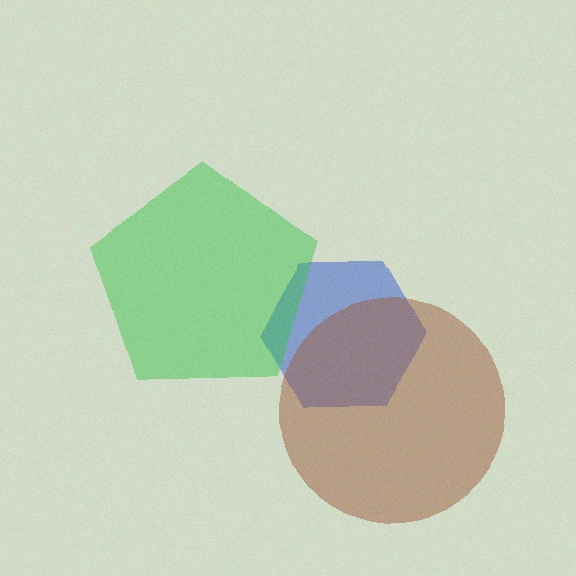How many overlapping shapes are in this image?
There are 3 overlapping shapes in the image.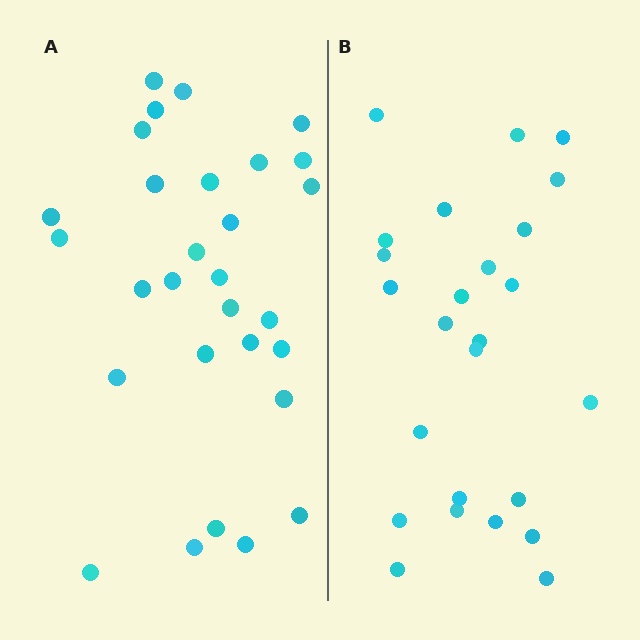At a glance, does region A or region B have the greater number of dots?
Region A (the left region) has more dots.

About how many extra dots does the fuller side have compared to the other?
Region A has about 4 more dots than region B.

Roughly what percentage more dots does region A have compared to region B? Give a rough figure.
About 15% more.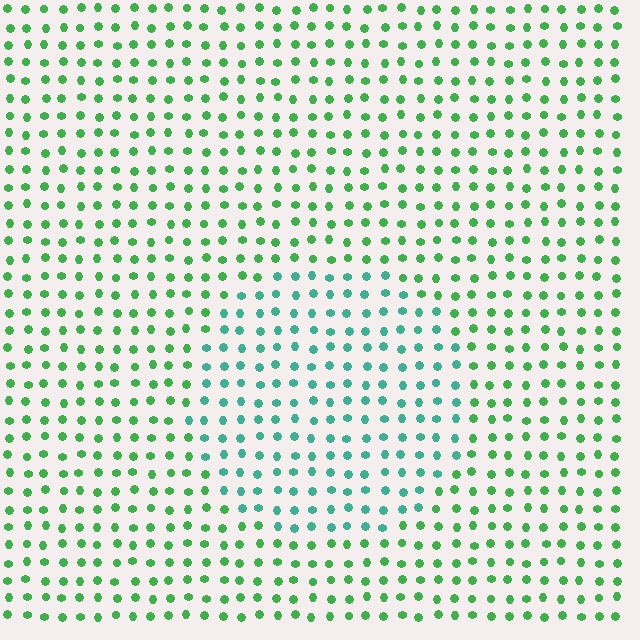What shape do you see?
I see a circle.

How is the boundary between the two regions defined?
The boundary is defined purely by a slight shift in hue (about 38 degrees). Spacing, size, and orientation are identical on both sides.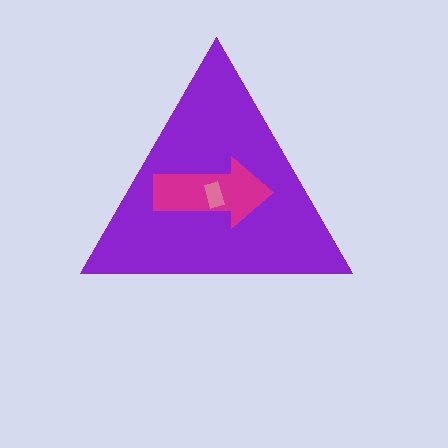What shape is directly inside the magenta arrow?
The pink rectangle.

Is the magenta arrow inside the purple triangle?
Yes.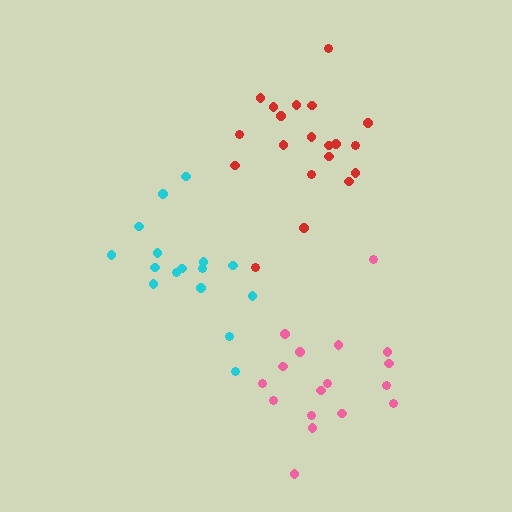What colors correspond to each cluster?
The clusters are colored: red, cyan, pink.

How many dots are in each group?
Group 1: 20 dots, Group 2: 16 dots, Group 3: 17 dots (53 total).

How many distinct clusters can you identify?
There are 3 distinct clusters.